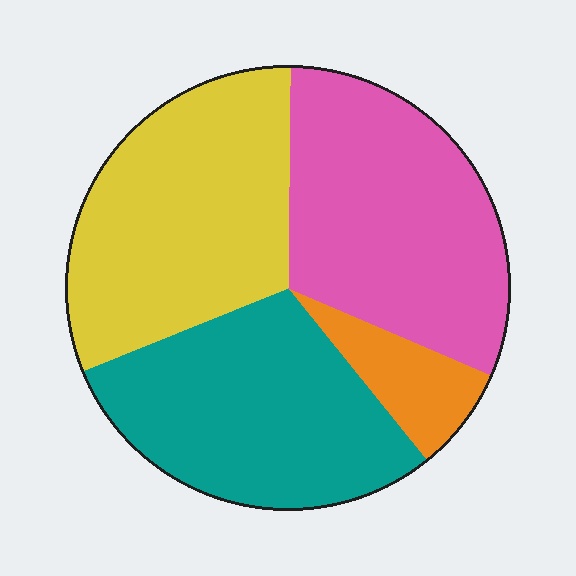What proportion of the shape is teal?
Teal takes up about one third (1/3) of the shape.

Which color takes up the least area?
Orange, at roughly 10%.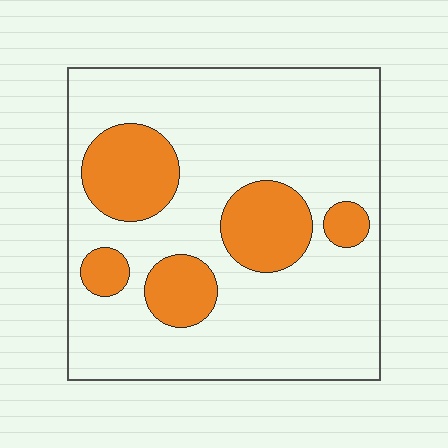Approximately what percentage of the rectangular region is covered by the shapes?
Approximately 25%.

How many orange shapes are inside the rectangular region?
5.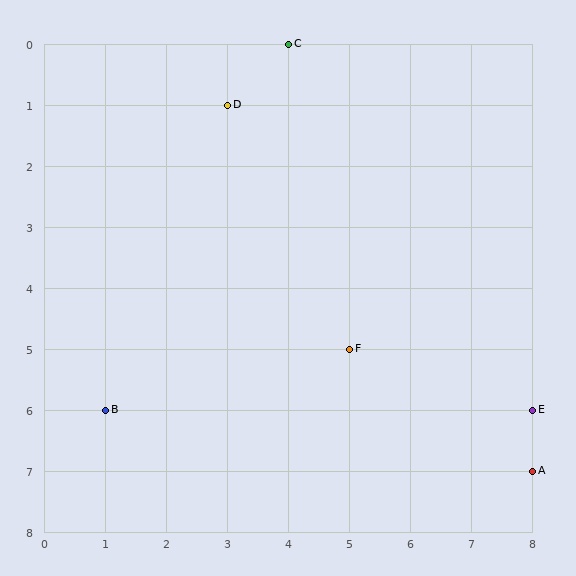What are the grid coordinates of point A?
Point A is at grid coordinates (8, 7).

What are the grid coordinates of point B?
Point B is at grid coordinates (1, 6).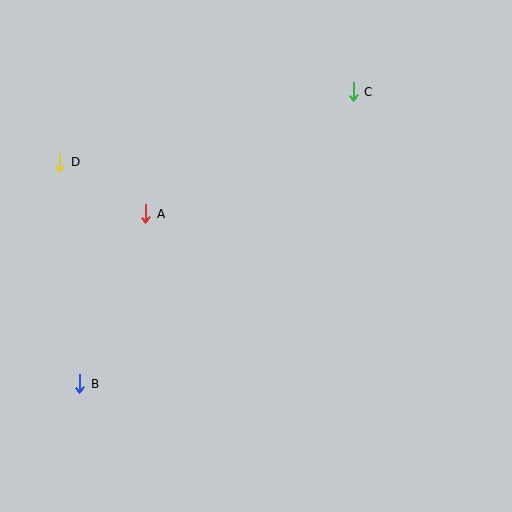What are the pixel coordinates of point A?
Point A is at (146, 214).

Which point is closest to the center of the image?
Point A at (146, 214) is closest to the center.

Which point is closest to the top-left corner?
Point D is closest to the top-left corner.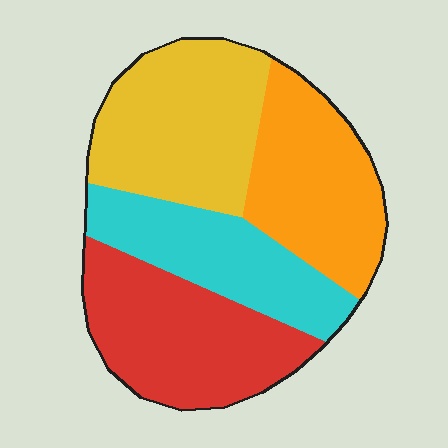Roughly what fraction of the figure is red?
Red takes up about one quarter (1/4) of the figure.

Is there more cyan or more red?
Red.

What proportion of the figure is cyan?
Cyan covers around 20% of the figure.